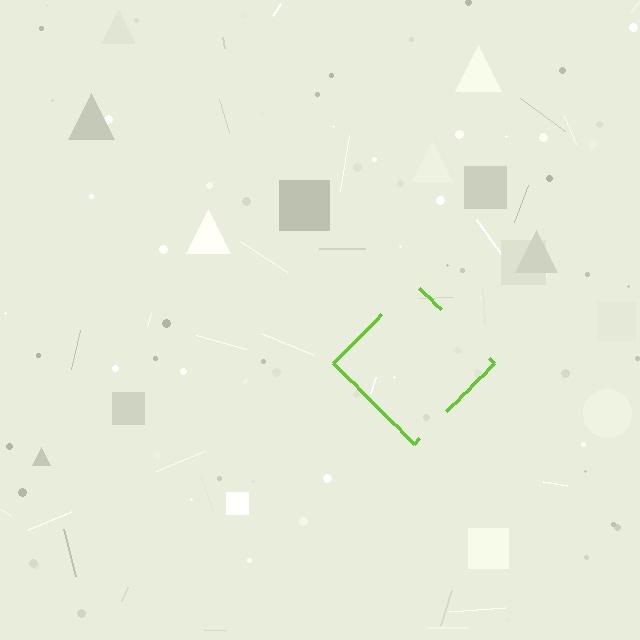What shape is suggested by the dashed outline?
The dashed outline suggests a diamond.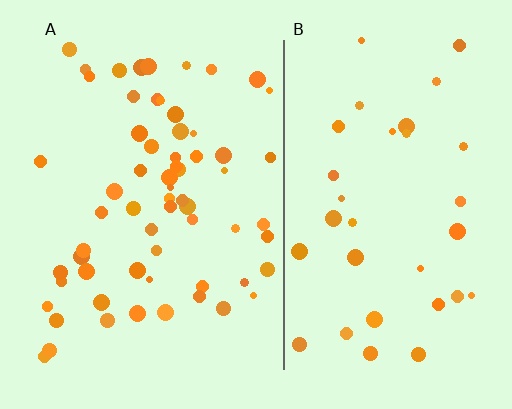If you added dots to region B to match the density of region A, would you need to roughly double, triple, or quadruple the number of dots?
Approximately double.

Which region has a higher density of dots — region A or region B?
A (the left).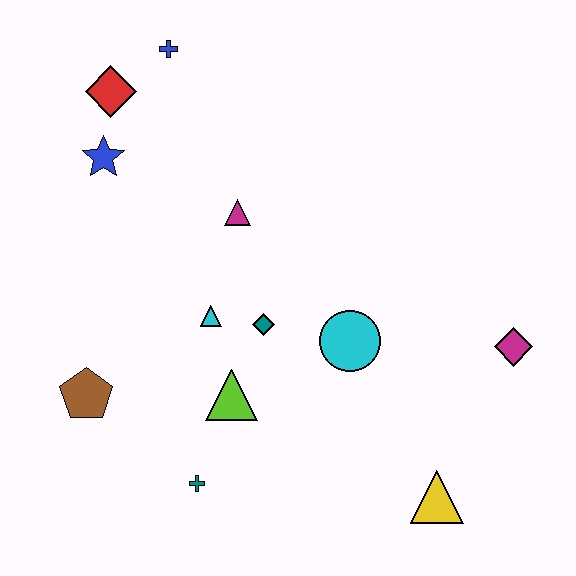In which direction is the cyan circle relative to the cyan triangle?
The cyan circle is to the right of the cyan triangle.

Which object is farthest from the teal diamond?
The blue cross is farthest from the teal diamond.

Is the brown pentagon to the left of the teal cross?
Yes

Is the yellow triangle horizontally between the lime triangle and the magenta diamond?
Yes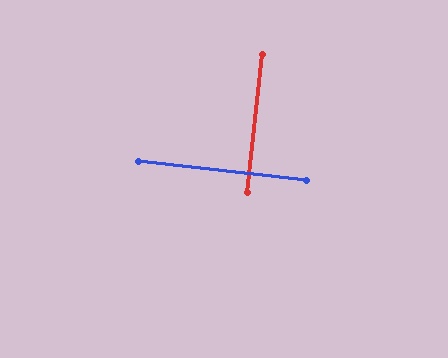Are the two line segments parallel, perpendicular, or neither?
Perpendicular — they meet at approximately 90°.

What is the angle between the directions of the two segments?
Approximately 90 degrees.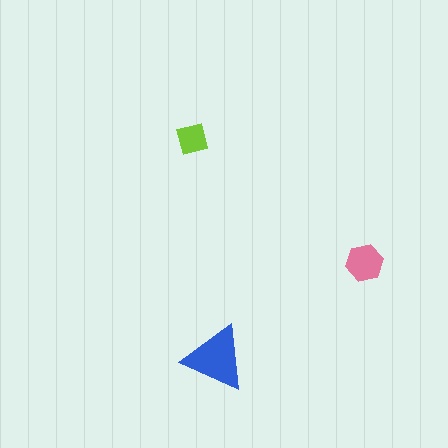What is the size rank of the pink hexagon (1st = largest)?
2nd.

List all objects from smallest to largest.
The lime square, the pink hexagon, the blue triangle.